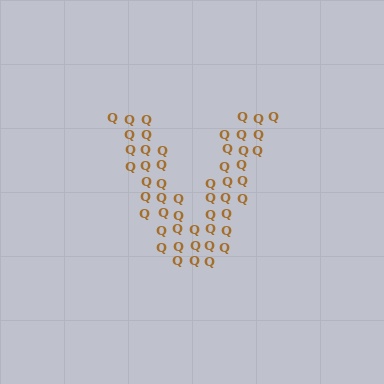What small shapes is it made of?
It is made of small letter Q's.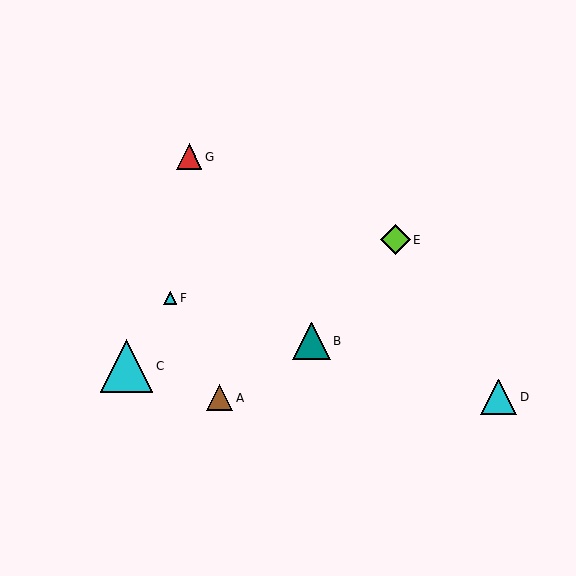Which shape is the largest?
The cyan triangle (labeled C) is the largest.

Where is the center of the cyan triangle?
The center of the cyan triangle is at (170, 298).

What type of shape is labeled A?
Shape A is a brown triangle.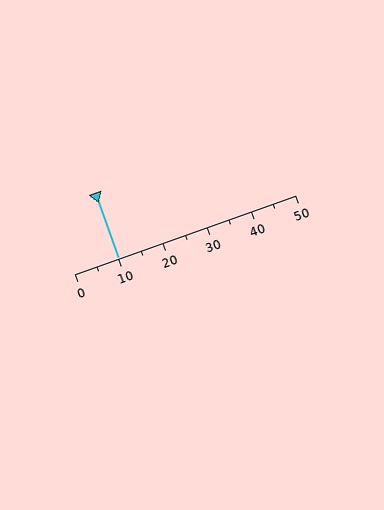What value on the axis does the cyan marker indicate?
The marker indicates approximately 10.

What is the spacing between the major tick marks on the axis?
The major ticks are spaced 10 apart.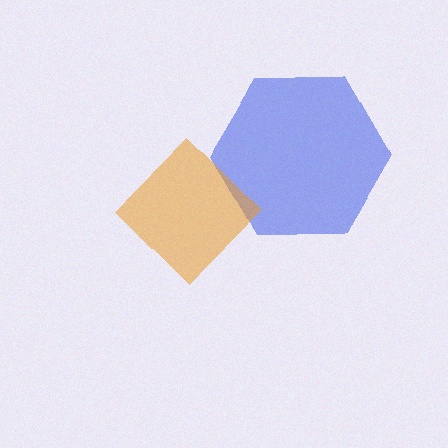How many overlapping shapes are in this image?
There are 2 overlapping shapes in the image.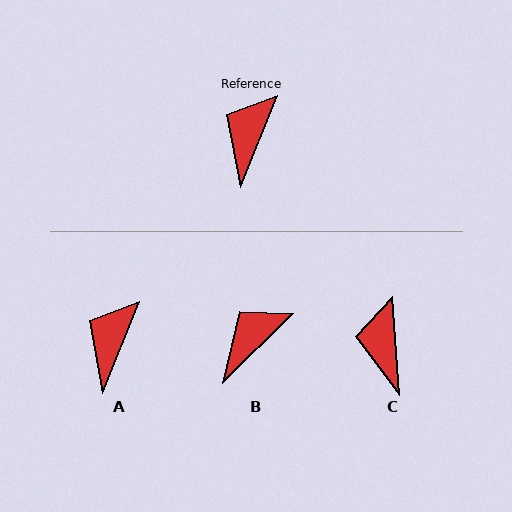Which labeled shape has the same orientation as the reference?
A.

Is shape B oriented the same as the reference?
No, it is off by about 24 degrees.